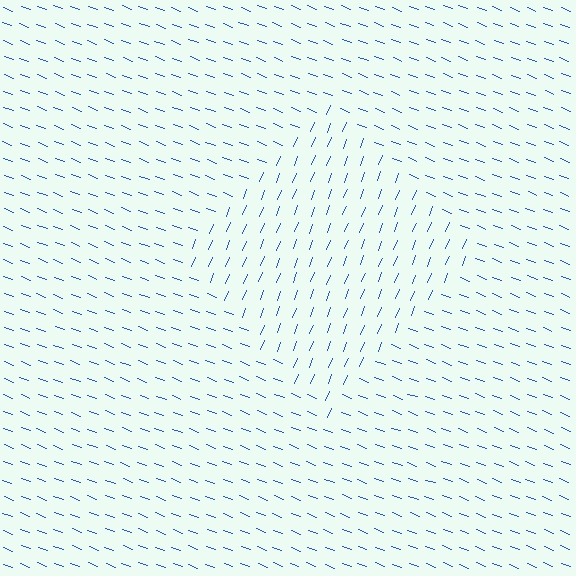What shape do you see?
I see a diamond.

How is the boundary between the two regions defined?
The boundary is defined purely by a change in line orientation (approximately 89 degrees difference). All lines are the same color and thickness.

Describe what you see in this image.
The image is filled with small blue line segments. A diamond region in the image has lines oriented differently from the surrounding lines, creating a visible texture boundary.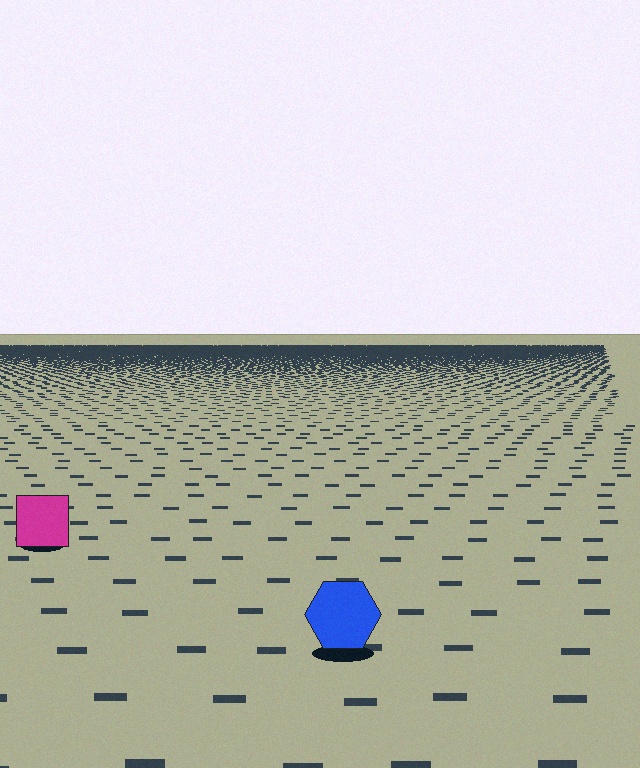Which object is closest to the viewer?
The blue hexagon is closest. The texture marks near it are larger and more spread out.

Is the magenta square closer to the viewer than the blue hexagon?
No. The blue hexagon is closer — you can tell from the texture gradient: the ground texture is coarser near it.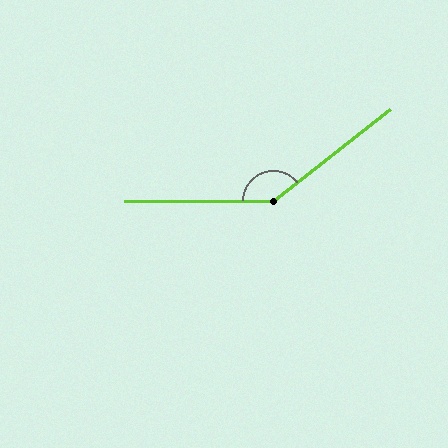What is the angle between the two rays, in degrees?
Approximately 142 degrees.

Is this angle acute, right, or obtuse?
It is obtuse.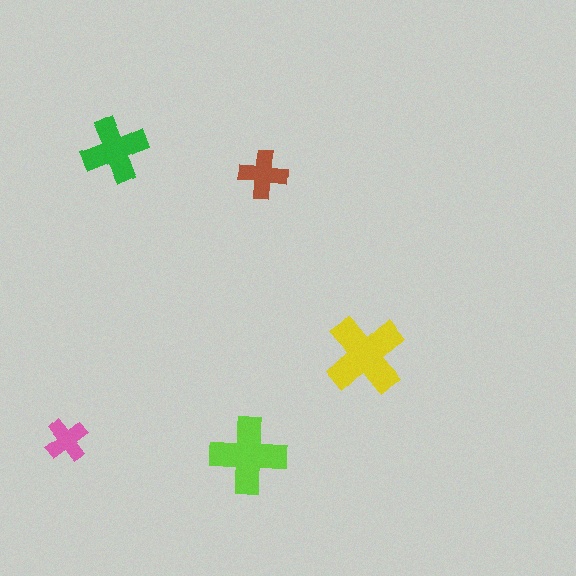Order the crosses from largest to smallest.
the yellow one, the lime one, the green one, the brown one, the pink one.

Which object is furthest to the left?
The pink cross is leftmost.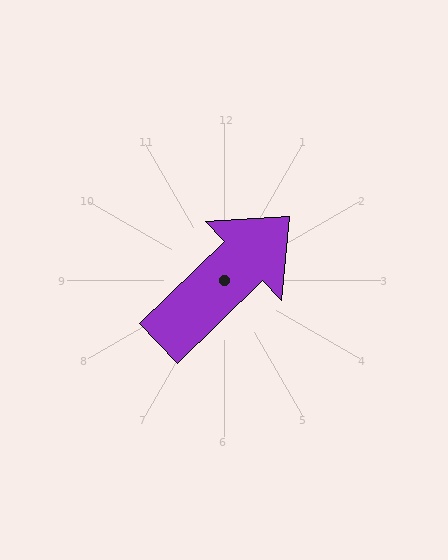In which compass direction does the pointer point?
Northeast.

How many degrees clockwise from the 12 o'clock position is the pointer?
Approximately 46 degrees.